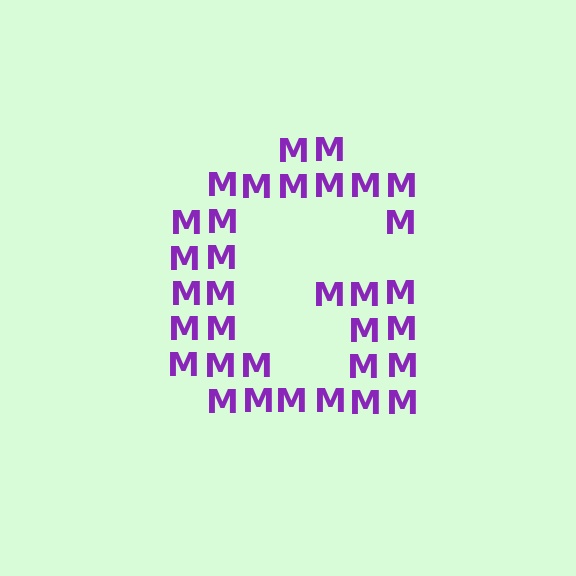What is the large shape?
The large shape is the letter G.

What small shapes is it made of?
It is made of small letter M's.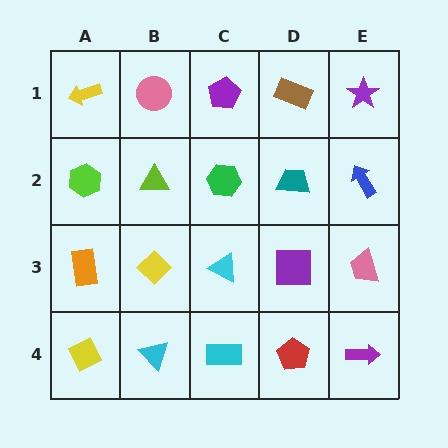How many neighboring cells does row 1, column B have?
3.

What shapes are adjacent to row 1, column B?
A lime triangle (row 2, column B), a yellow arrow (row 1, column A), a purple pentagon (row 1, column C).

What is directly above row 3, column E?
A blue arrow.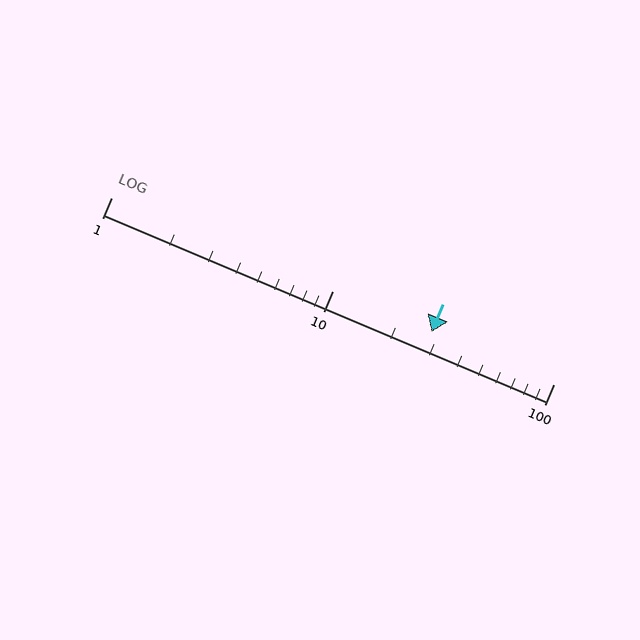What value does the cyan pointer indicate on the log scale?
The pointer indicates approximately 28.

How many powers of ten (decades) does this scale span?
The scale spans 2 decades, from 1 to 100.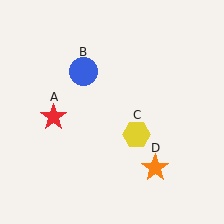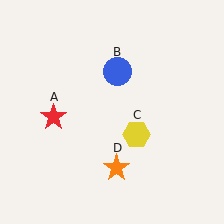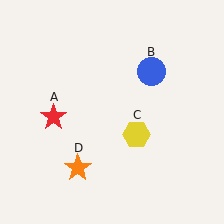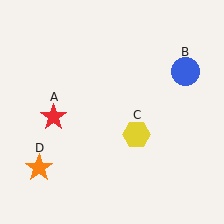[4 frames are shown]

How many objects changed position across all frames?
2 objects changed position: blue circle (object B), orange star (object D).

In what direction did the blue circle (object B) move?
The blue circle (object B) moved right.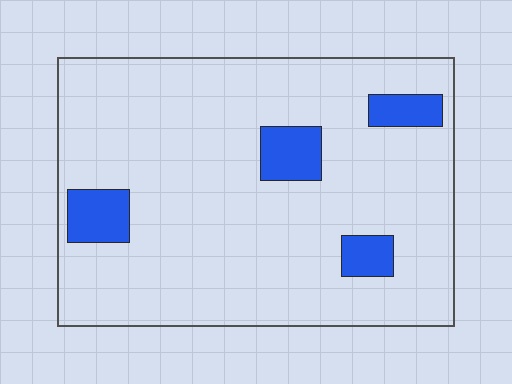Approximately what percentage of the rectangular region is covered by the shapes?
Approximately 10%.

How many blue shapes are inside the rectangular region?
4.